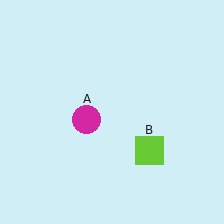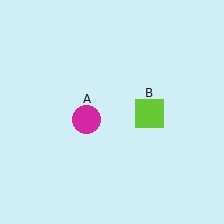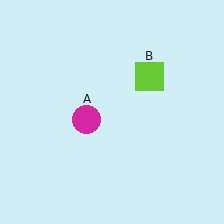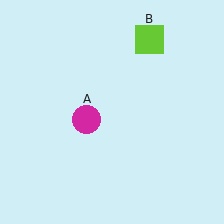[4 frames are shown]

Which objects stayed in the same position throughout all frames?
Magenta circle (object A) remained stationary.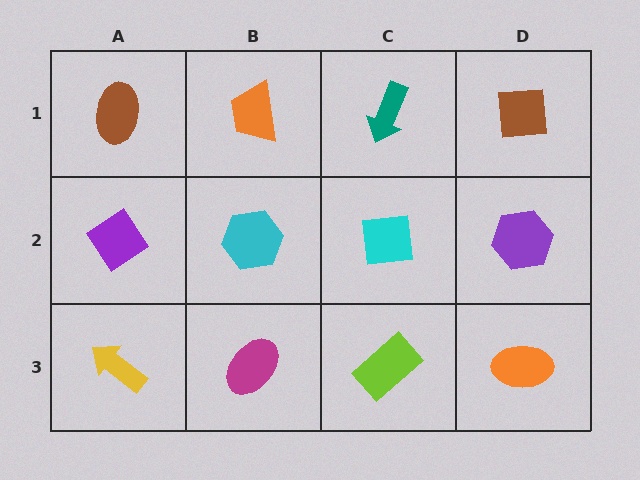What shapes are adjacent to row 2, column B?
An orange trapezoid (row 1, column B), a magenta ellipse (row 3, column B), a purple diamond (row 2, column A), a cyan square (row 2, column C).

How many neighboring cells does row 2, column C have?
4.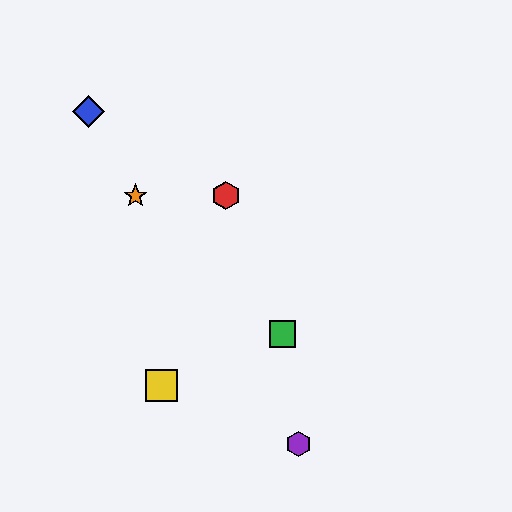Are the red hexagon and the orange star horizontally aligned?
Yes, both are at y≈196.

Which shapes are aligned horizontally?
The red hexagon, the orange star are aligned horizontally.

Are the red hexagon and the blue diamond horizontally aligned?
No, the red hexagon is at y≈196 and the blue diamond is at y≈111.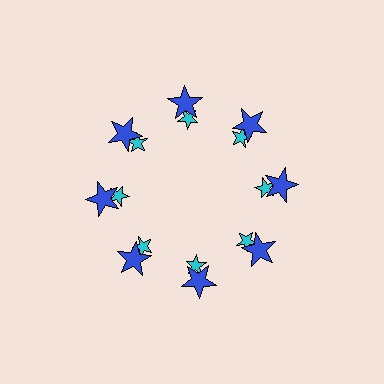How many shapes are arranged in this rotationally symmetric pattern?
There are 16 shapes, arranged in 8 groups of 2.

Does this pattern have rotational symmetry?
Yes, this pattern has 8-fold rotational symmetry. It looks the same after rotating 45 degrees around the center.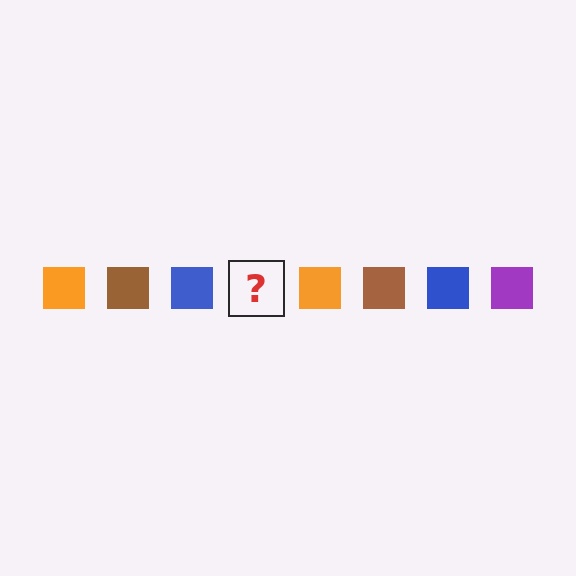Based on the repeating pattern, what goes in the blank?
The blank should be a purple square.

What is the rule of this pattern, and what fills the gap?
The rule is that the pattern cycles through orange, brown, blue, purple squares. The gap should be filled with a purple square.